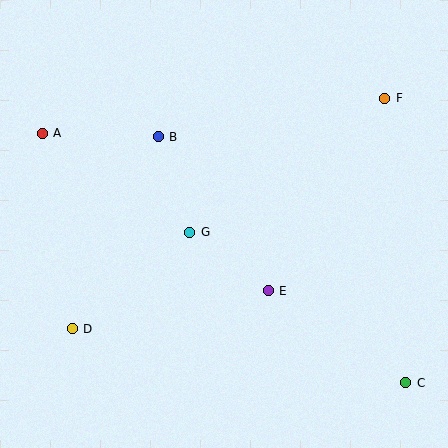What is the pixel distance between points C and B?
The distance between C and B is 349 pixels.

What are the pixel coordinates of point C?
Point C is at (406, 383).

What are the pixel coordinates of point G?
Point G is at (190, 232).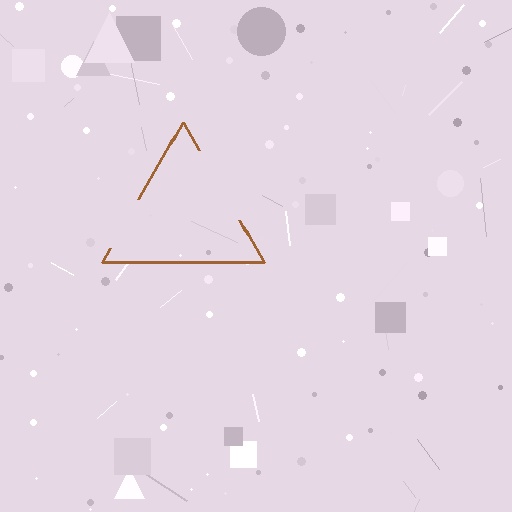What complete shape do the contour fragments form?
The contour fragments form a triangle.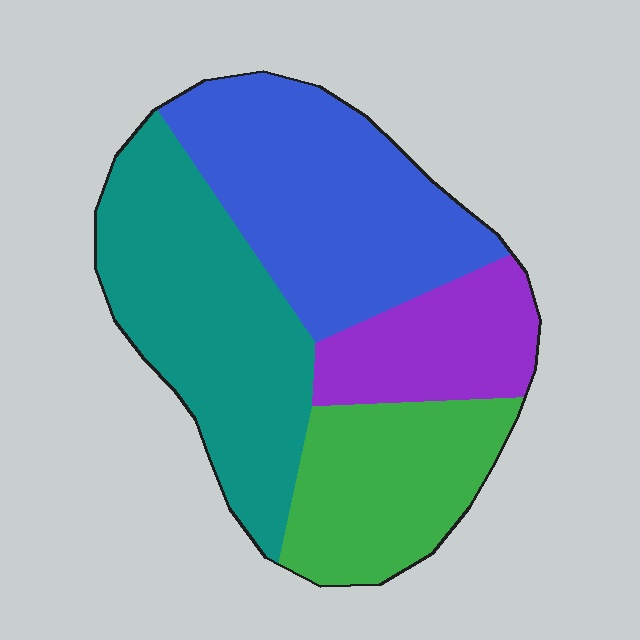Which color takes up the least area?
Purple, at roughly 15%.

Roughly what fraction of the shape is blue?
Blue covers roughly 30% of the shape.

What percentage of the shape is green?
Green takes up about one fifth (1/5) of the shape.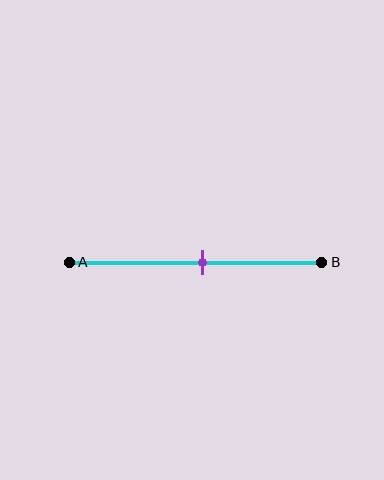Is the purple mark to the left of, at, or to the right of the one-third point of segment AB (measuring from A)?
The purple mark is to the right of the one-third point of segment AB.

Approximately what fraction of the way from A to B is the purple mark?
The purple mark is approximately 55% of the way from A to B.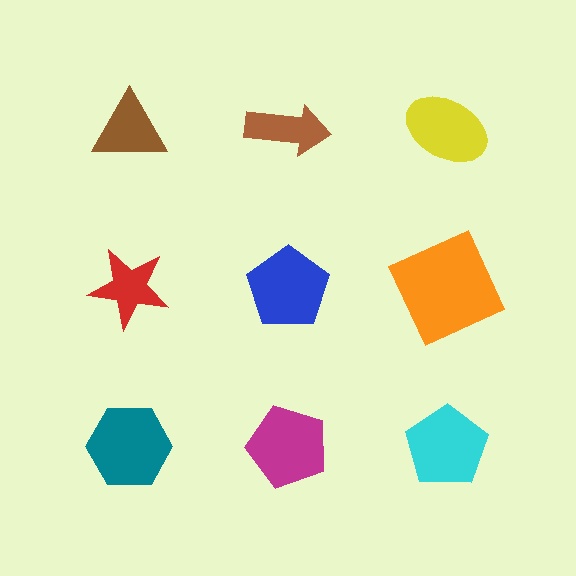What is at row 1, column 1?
A brown triangle.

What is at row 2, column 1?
A red star.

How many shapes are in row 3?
3 shapes.